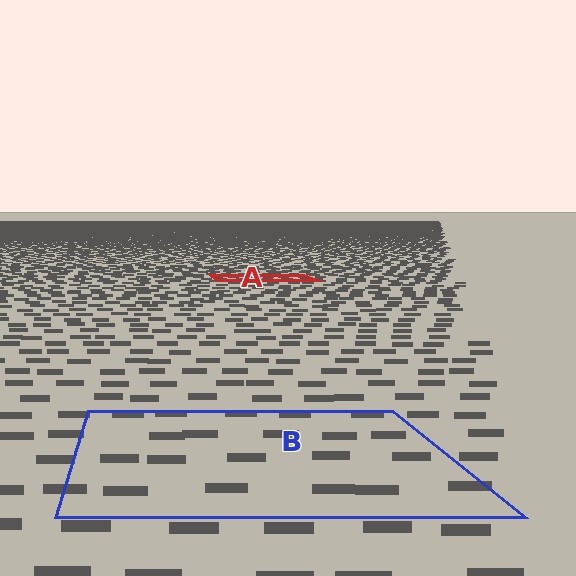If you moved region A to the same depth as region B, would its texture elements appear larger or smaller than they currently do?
They would appear larger. At a closer depth, the same texture elements are projected at a bigger on-screen size.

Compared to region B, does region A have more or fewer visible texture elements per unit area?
Region A has more texture elements per unit area — they are packed more densely because it is farther away.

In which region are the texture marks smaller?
The texture marks are smaller in region A, because it is farther away.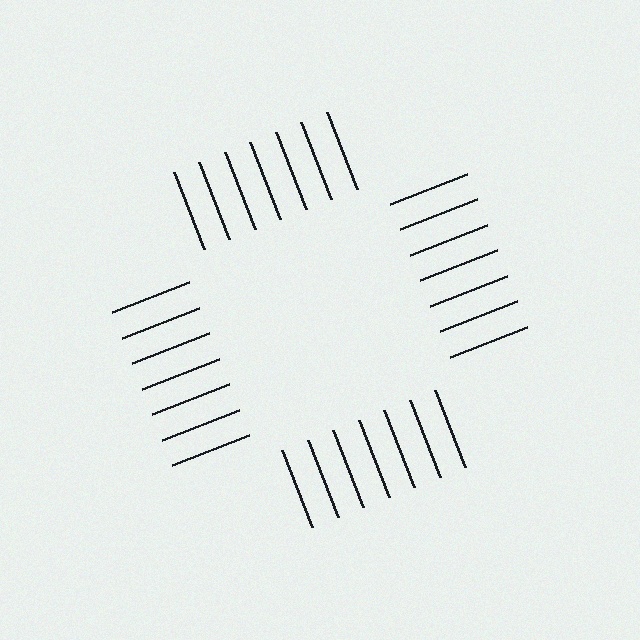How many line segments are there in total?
28 — 7 along each of the 4 edges.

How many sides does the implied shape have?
4 sides — the line-ends trace a square.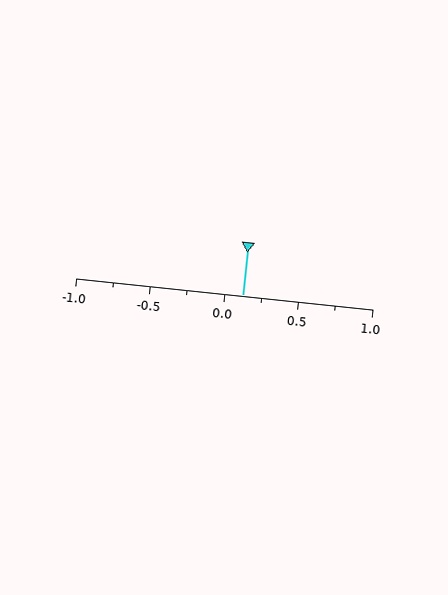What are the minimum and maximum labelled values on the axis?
The axis runs from -1.0 to 1.0.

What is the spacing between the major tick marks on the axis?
The major ticks are spaced 0.5 apart.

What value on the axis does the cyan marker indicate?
The marker indicates approximately 0.12.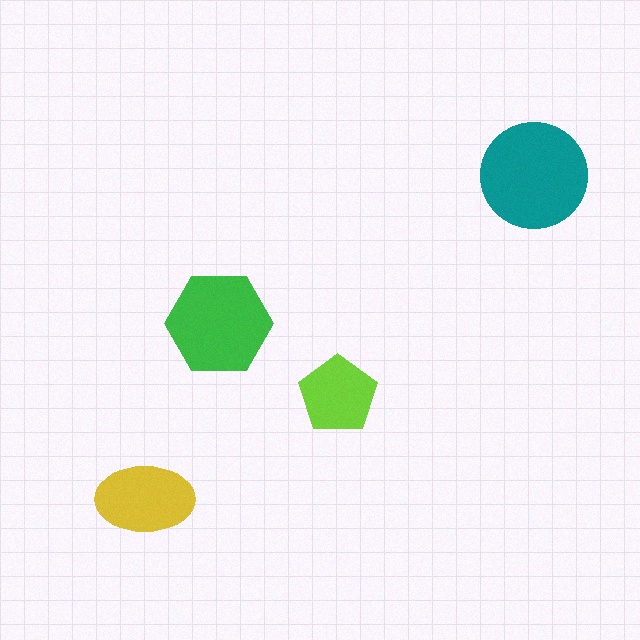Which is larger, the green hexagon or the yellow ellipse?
The green hexagon.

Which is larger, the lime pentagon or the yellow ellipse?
The yellow ellipse.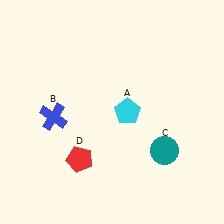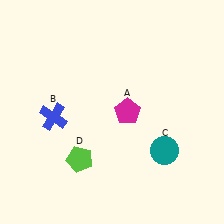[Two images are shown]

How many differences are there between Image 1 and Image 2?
There are 2 differences between the two images.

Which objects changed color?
A changed from cyan to magenta. D changed from red to lime.